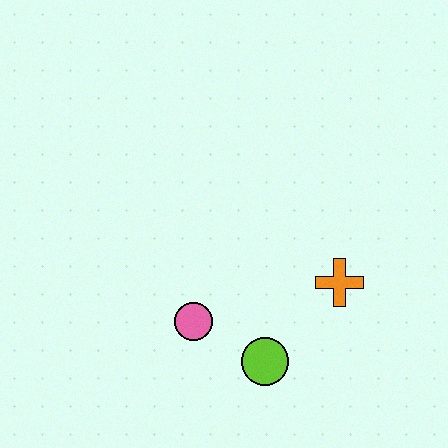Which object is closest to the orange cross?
The lime circle is closest to the orange cross.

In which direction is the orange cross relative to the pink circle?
The orange cross is to the right of the pink circle.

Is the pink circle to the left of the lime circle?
Yes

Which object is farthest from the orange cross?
The pink circle is farthest from the orange cross.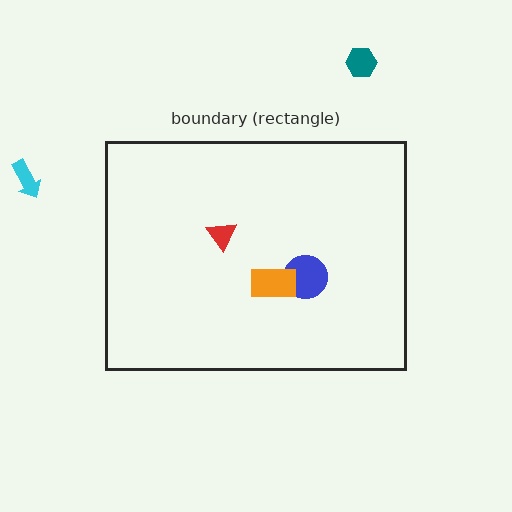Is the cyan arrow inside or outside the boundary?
Outside.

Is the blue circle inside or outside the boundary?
Inside.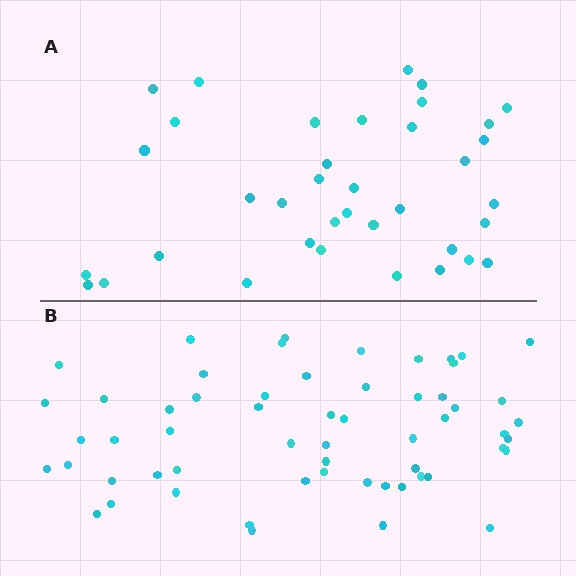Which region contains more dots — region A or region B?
Region B (the bottom region) has more dots.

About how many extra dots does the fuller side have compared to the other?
Region B has approximately 20 more dots than region A.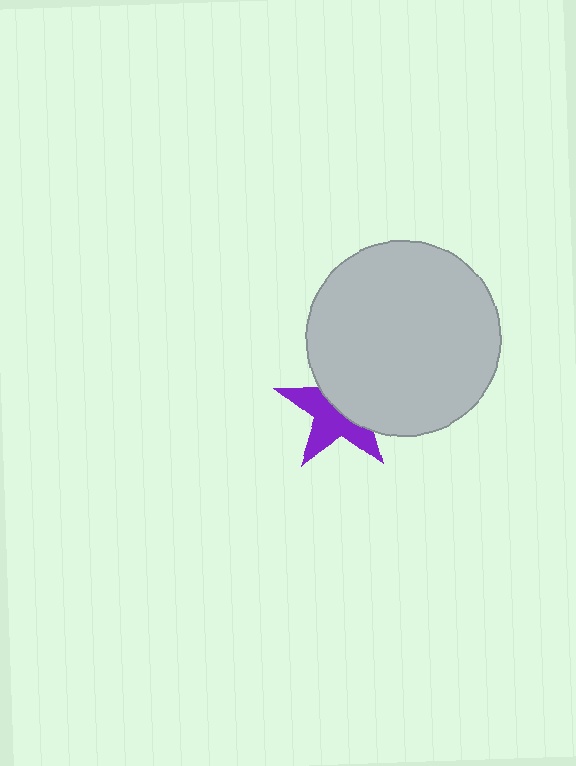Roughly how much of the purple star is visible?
About half of it is visible (roughly 51%).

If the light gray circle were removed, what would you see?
You would see the complete purple star.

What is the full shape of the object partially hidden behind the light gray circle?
The partially hidden object is a purple star.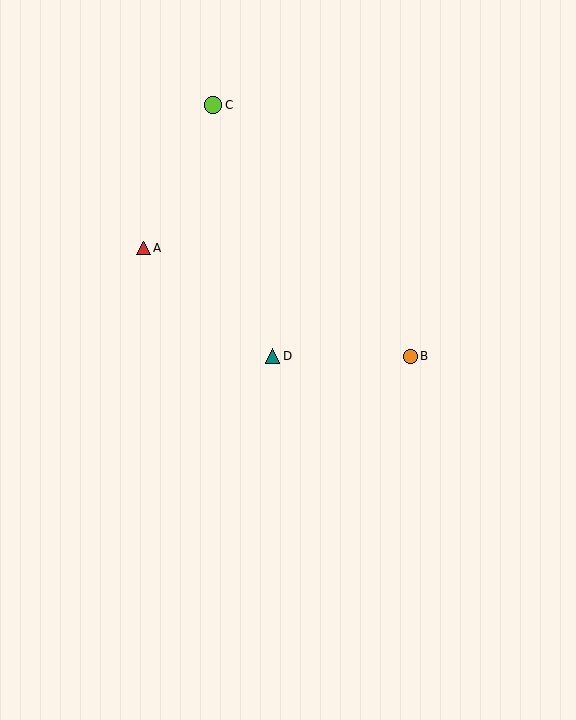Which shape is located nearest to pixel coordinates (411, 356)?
The orange circle (labeled B) at (410, 356) is nearest to that location.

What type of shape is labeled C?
Shape C is a lime circle.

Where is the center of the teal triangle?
The center of the teal triangle is at (273, 356).